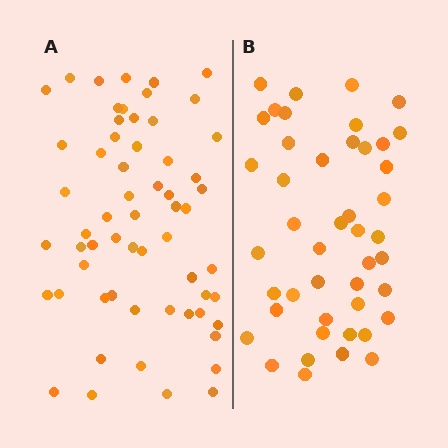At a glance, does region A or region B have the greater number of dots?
Region A (the left region) has more dots.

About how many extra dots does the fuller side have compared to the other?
Region A has approximately 15 more dots than region B.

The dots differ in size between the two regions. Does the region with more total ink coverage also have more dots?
No. Region B has more total ink coverage because its dots are larger, but region A actually contains more individual dots. Total area can be misleading — the number of items is what matters here.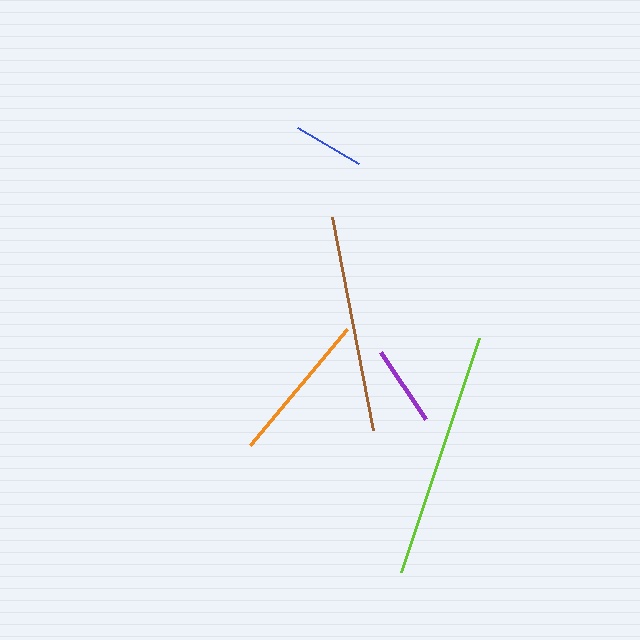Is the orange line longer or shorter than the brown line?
The brown line is longer than the orange line.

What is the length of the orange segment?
The orange segment is approximately 151 pixels long.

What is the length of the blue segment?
The blue segment is approximately 71 pixels long.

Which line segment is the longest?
The lime line is the longest at approximately 247 pixels.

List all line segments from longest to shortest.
From longest to shortest: lime, brown, orange, purple, blue.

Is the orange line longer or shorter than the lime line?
The lime line is longer than the orange line.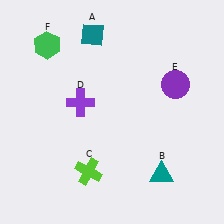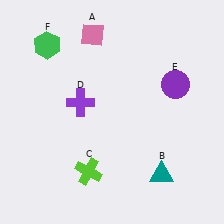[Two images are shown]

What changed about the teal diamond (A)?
In Image 1, A is teal. In Image 2, it changed to pink.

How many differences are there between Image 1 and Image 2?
There is 1 difference between the two images.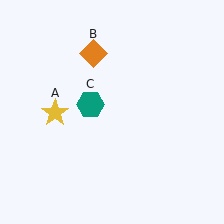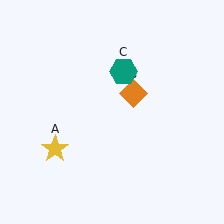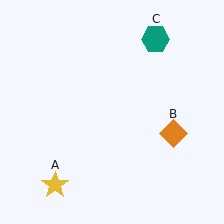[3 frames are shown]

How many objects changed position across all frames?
3 objects changed position: yellow star (object A), orange diamond (object B), teal hexagon (object C).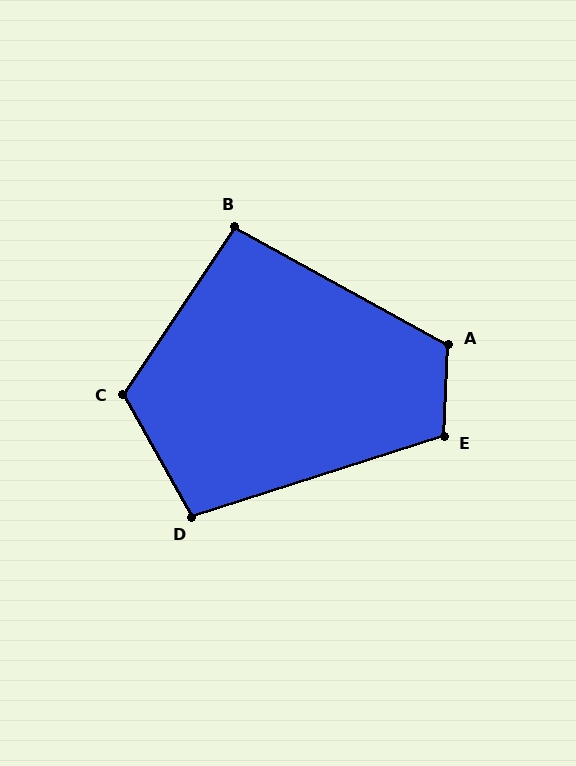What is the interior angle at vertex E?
Approximately 110 degrees (obtuse).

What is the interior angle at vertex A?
Approximately 116 degrees (obtuse).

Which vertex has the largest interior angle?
C, at approximately 117 degrees.